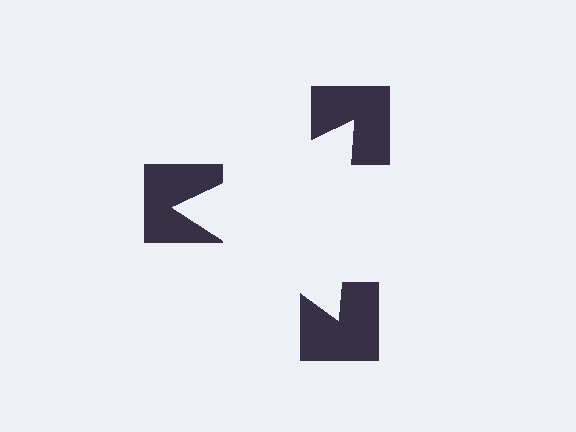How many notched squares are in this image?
There are 3 — one at each vertex of the illusory triangle.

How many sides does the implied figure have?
3 sides.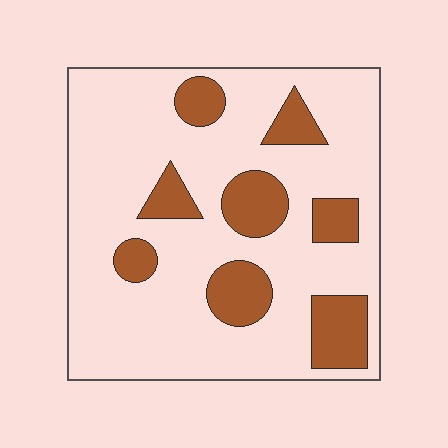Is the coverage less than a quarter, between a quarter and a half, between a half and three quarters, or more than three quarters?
Less than a quarter.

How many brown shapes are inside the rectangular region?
8.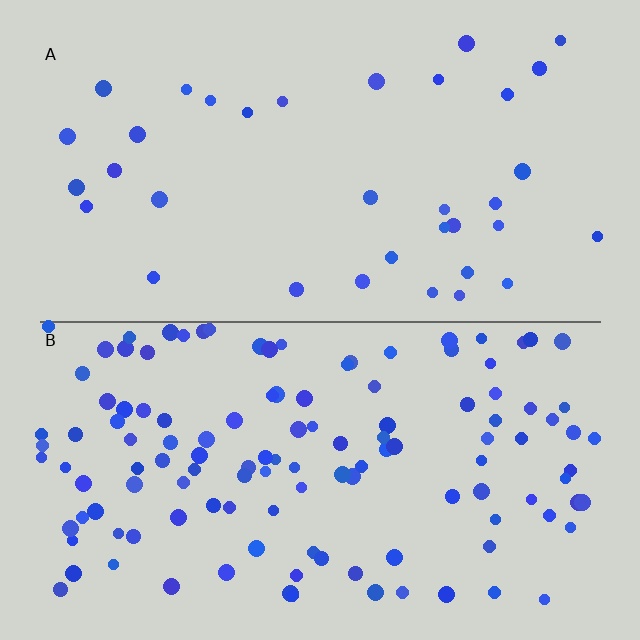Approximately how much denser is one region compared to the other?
Approximately 3.5× — region B over region A.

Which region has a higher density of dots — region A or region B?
B (the bottom).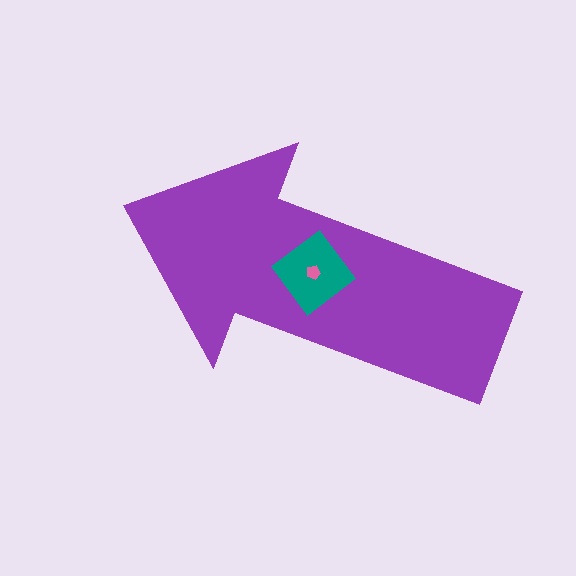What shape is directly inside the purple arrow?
The teal diamond.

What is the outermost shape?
The purple arrow.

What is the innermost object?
The pink pentagon.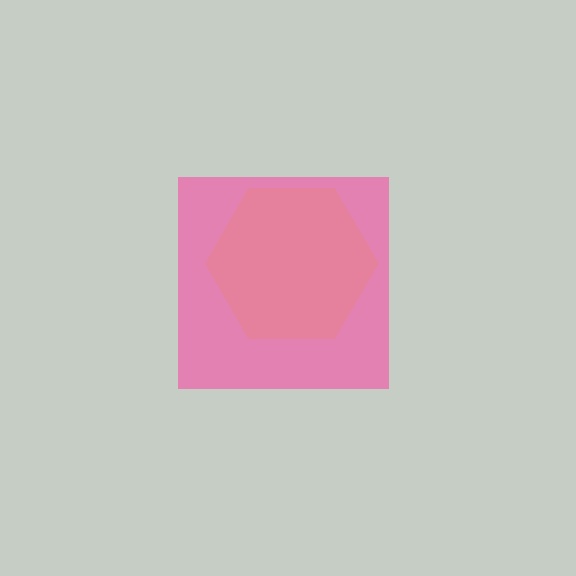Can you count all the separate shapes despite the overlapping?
Yes, there are 2 separate shapes.